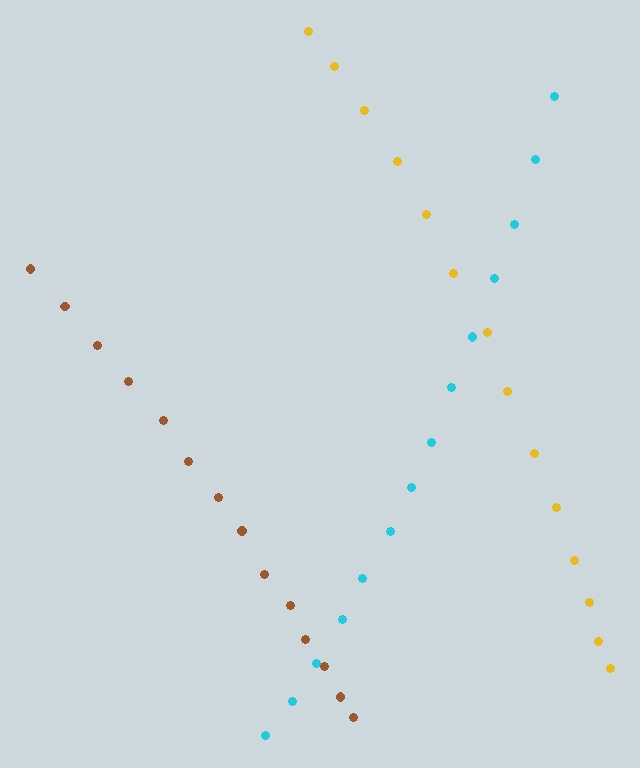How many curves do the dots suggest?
There are 3 distinct paths.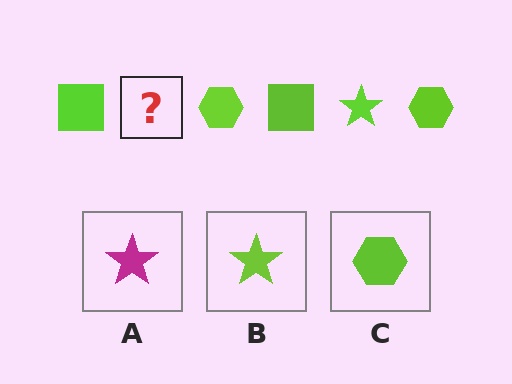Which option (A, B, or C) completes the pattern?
B.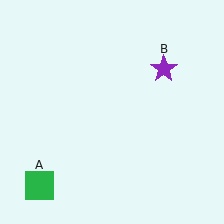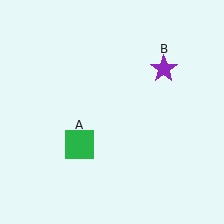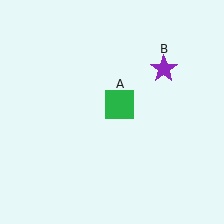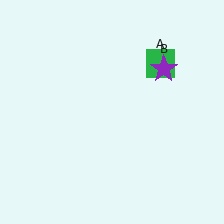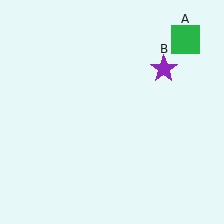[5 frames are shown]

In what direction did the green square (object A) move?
The green square (object A) moved up and to the right.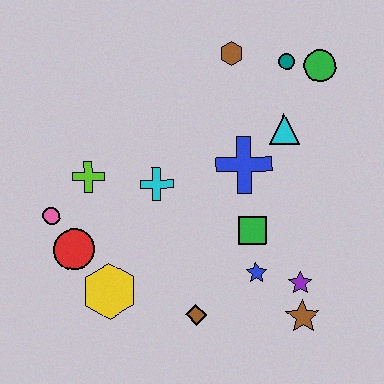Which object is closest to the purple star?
The brown star is closest to the purple star.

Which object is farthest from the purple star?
The pink circle is farthest from the purple star.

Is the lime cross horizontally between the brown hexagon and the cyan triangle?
No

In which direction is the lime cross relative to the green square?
The lime cross is to the left of the green square.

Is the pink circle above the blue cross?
No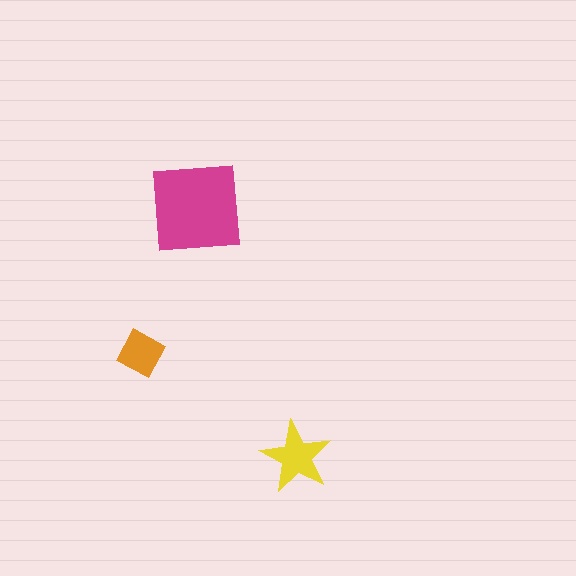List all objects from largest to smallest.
The magenta square, the yellow star, the orange square.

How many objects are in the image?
There are 3 objects in the image.